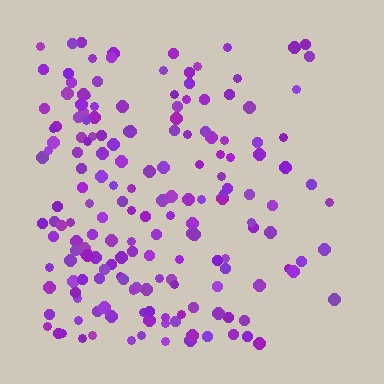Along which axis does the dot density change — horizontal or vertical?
Horizontal.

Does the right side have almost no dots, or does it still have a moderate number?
Still a moderate number, just noticeably fewer than the left.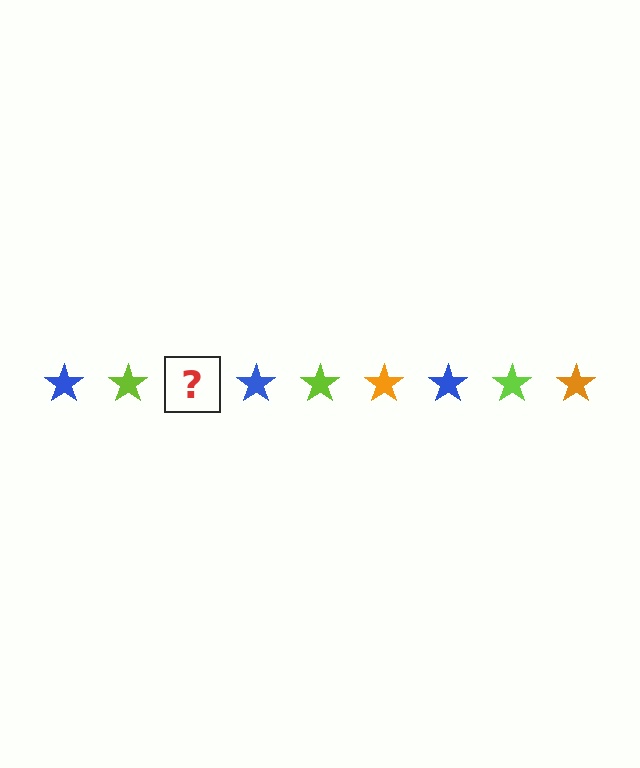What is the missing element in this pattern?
The missing element is an orange star.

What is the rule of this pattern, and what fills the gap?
The rule is that the pattern cycles through blue, lime, orange stars. The gap should be filled with an orange star.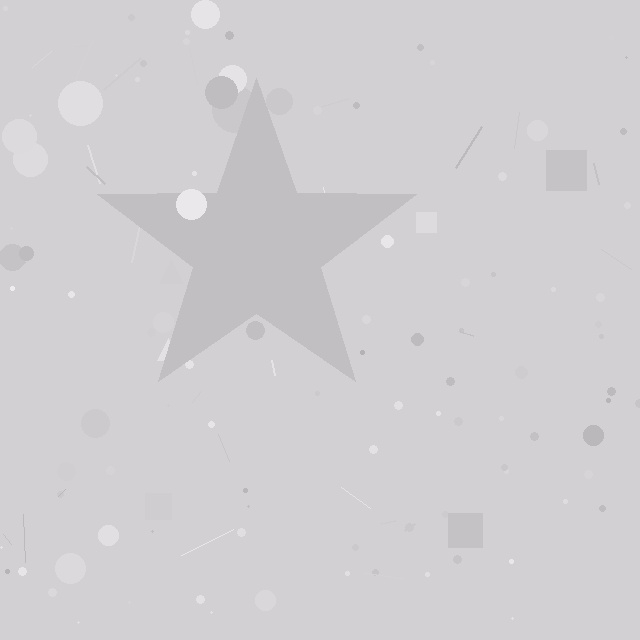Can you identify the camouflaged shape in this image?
The camouflaged shape is a star.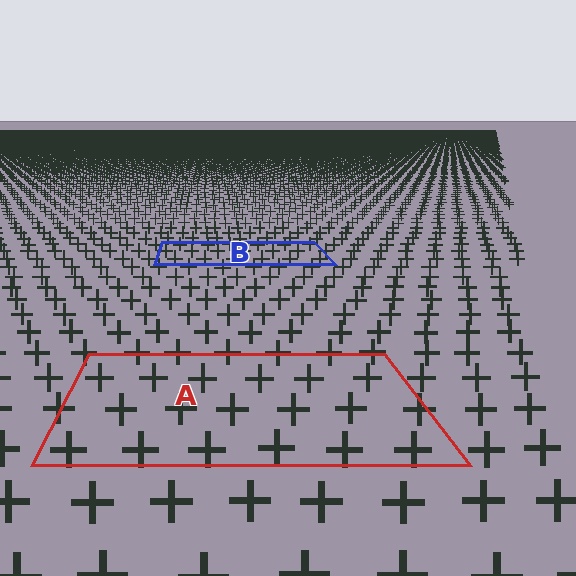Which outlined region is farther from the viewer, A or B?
Region B is farther from the viewer — the texture elements inside it appear smaller and more densely packed.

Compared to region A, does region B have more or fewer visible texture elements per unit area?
Region B has more texture elements per unit area — they are packed more densely because it is farther away.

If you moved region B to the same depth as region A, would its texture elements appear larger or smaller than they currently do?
They would appear larger. At a closer depth, the same texture elements are projected at a bigger on-screen size.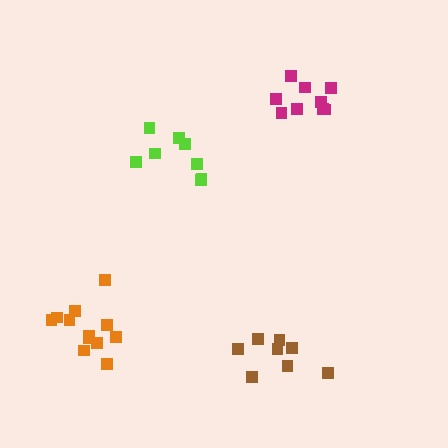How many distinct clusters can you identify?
There are 4 distinct clusters.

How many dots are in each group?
Group 1: 9 dots, Group 2: 8 dots, Group 3: 8 dots, Group 4: 12 dots (37 total).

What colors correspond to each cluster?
The clusters are colored: magenta, brown, lime, orange.